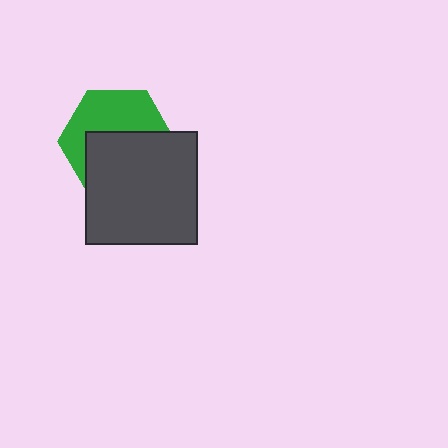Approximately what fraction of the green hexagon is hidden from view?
Roughly 52% of the green hexagon is hidden behind the dark gray square.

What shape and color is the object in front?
The object in front is a dark gray square.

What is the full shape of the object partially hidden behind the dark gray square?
The partially hidden object is a green hexagon.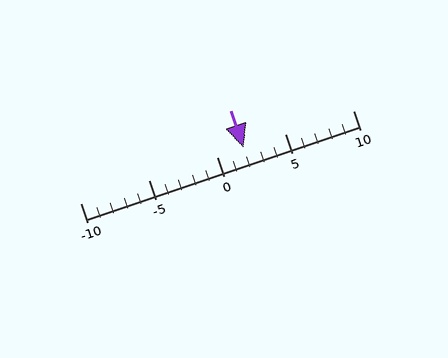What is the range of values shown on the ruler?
The ruler shows values from -10 to 10.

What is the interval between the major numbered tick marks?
The major tick marks are spaced 5 units apart.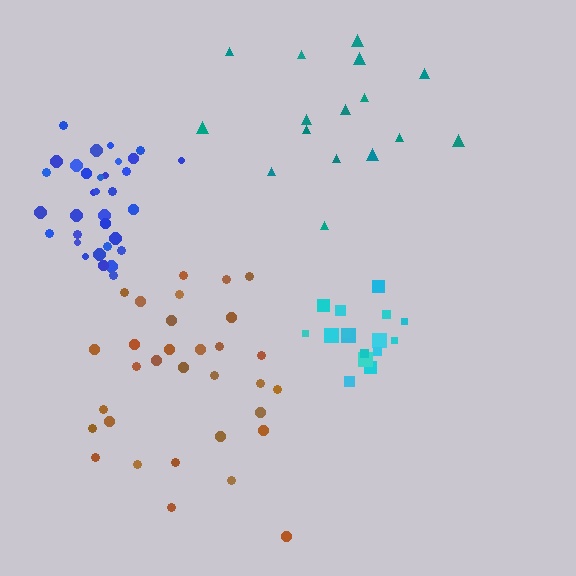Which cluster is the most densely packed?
Blue.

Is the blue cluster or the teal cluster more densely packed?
Blue.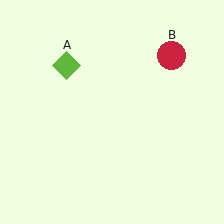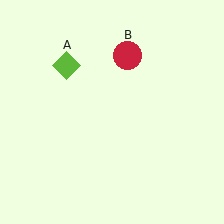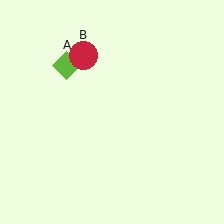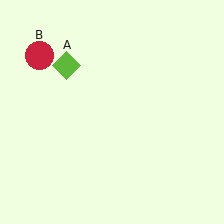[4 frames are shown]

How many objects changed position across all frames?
1 object changed position: red circle (object B).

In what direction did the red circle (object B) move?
The red circle (object B) moved left.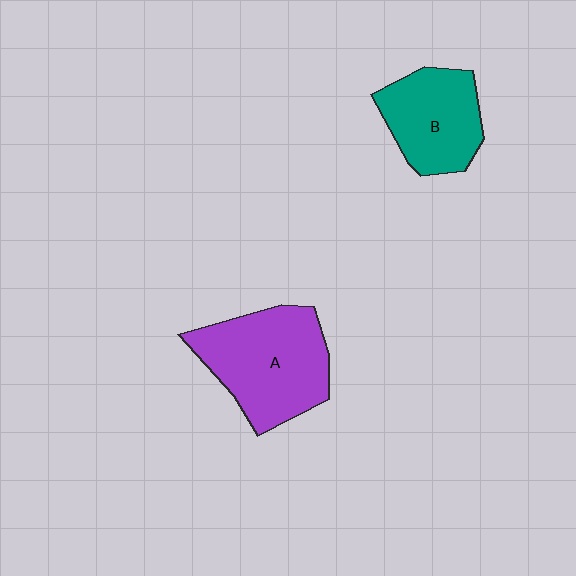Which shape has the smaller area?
Shape B (teal).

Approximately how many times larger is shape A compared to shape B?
Approximately 1.4 times.